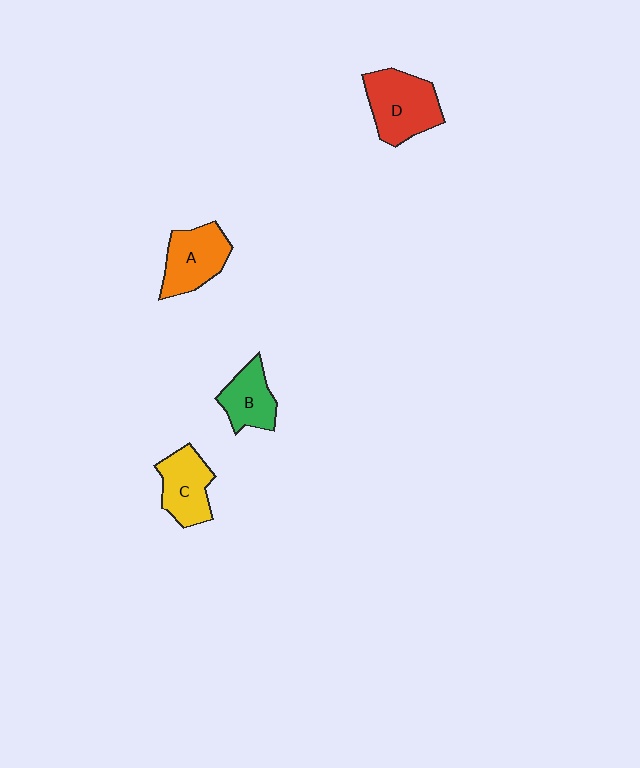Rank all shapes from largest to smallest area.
From largest to smallest: D (red), A (orange), C (yellow), B (green).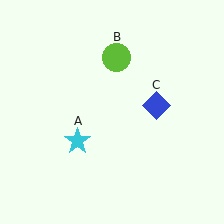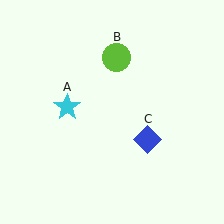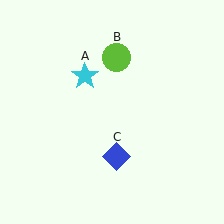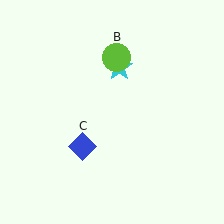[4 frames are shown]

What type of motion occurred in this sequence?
The cyan star (object A), blue diamond (object C) rotated clockwise around the center of the scene.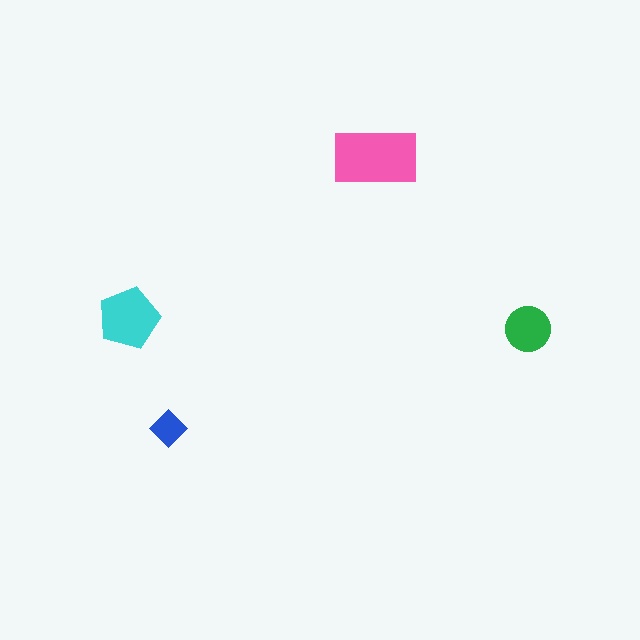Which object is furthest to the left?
The cyan pentagon is leftmost.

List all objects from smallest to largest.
The blue diamond, the green circle, the cyan pentagon, the pink rectangle.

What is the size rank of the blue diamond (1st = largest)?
4th.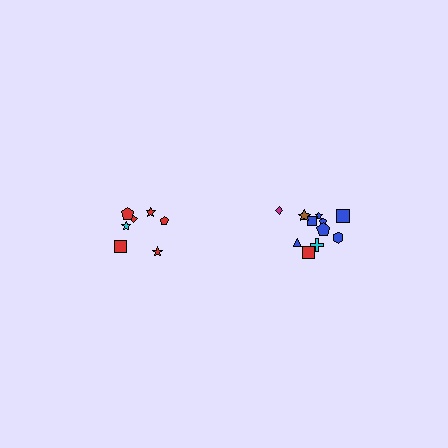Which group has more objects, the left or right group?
The right group.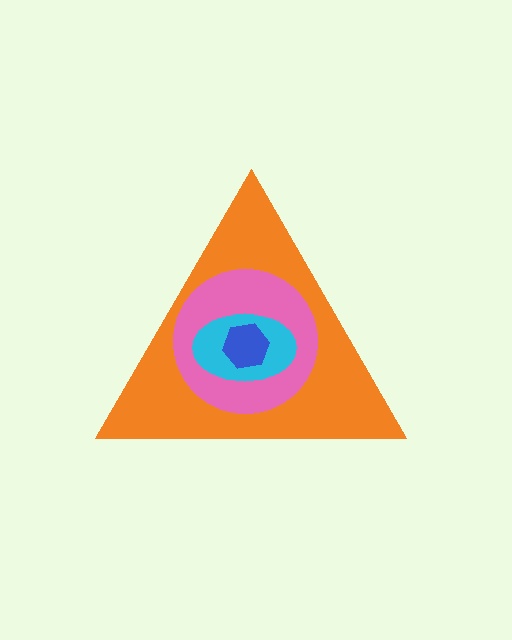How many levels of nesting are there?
4.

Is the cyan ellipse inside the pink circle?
Yes.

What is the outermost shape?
The orange triangle.